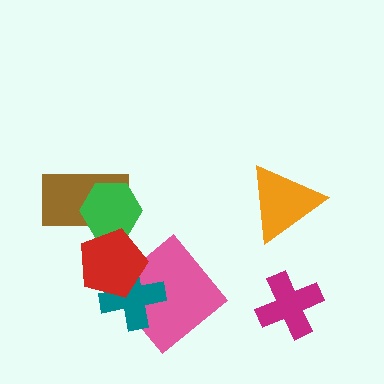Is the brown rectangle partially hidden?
Yes, it is partially covered by another shape.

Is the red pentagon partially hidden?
No, no other shape covers it.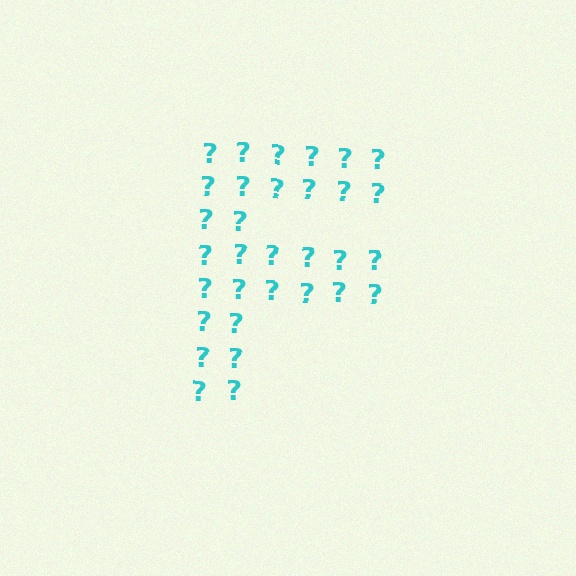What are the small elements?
The small elements are question marks.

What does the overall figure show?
The overall figure shows the letter F.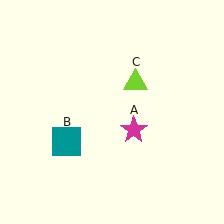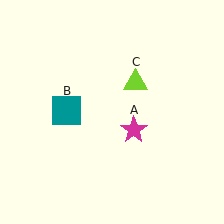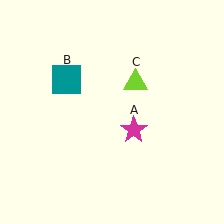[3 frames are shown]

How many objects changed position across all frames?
1 object changed position: teal square (object B).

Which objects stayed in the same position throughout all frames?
Magenta star (object A) and lime triangle (object C) remained stationary.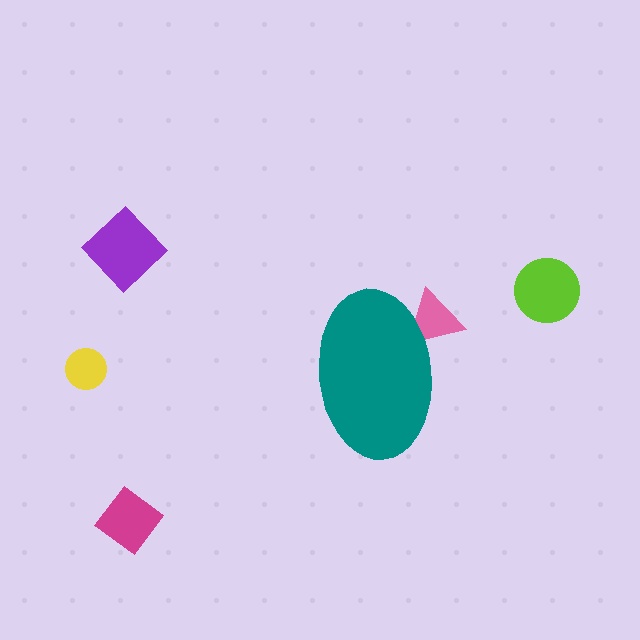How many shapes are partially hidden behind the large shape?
1 shape is partially hidden.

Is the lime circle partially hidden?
No, the lime circle is fully visible.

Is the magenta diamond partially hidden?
No, the magenta diamond is fully visible.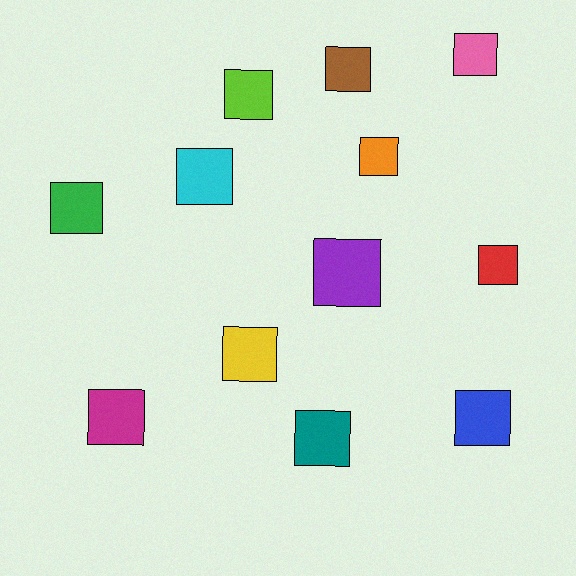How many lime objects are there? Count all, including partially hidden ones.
There is 1 lime object.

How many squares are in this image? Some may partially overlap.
There are 12 squares.